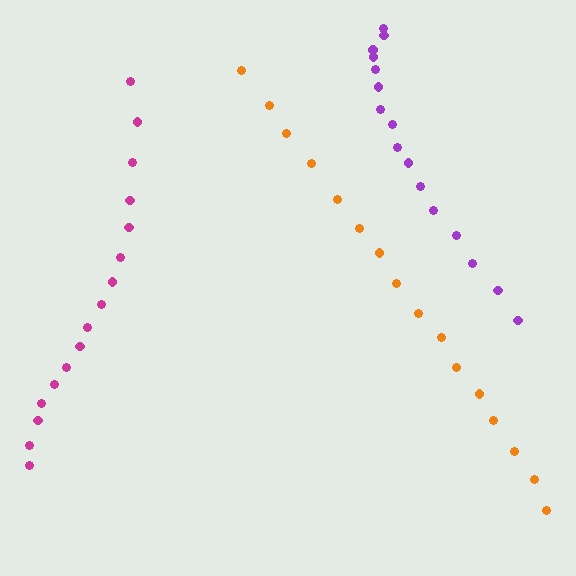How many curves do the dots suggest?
There are 3 distinct paths.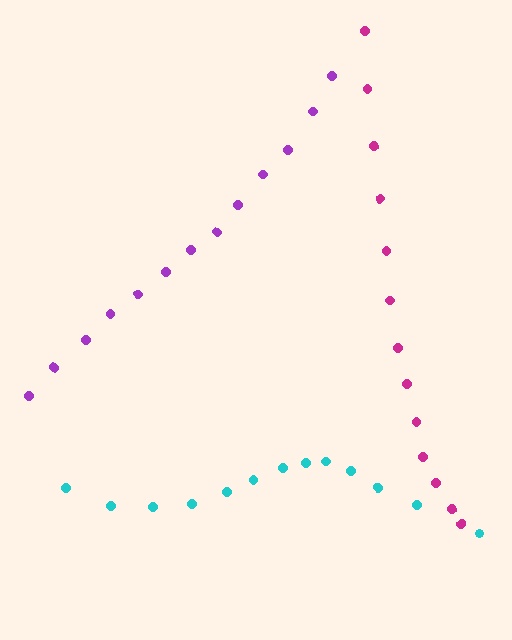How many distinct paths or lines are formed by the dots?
There are 3 distinct paths.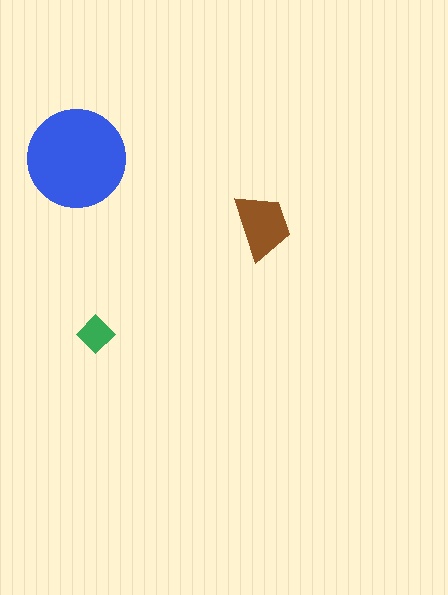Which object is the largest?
The blue circle.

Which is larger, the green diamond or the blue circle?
The blue circle.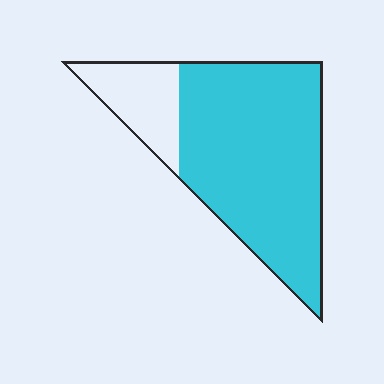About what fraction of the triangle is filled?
About four fifths (4/5).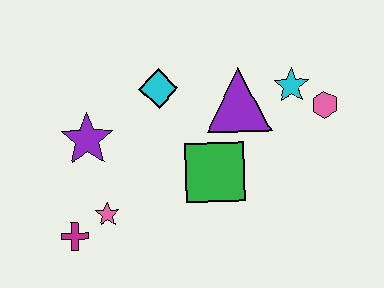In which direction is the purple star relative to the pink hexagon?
The purple star is to the left of the pink hexagon.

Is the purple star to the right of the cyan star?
No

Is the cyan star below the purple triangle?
No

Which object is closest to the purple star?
The pink star is closest to the purple star.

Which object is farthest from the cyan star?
The magenta cross is farthest from the cyan star.